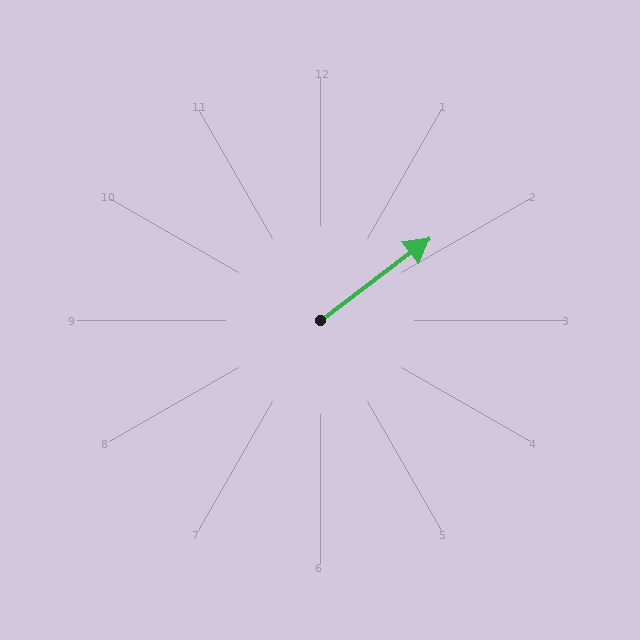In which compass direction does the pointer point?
Northeast.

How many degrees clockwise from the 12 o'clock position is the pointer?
Approximately 53 degrees.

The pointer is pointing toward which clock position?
Roughly 2 o'clock.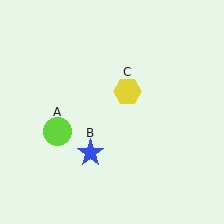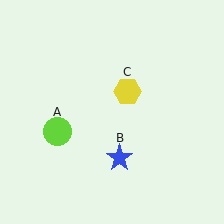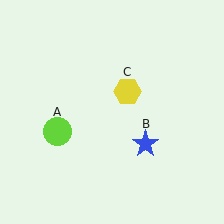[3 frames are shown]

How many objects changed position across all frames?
1 object changed position: blue star (object B).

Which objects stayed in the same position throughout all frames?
Lime circle (object A) and yellow hexagon (object C) remained stationary.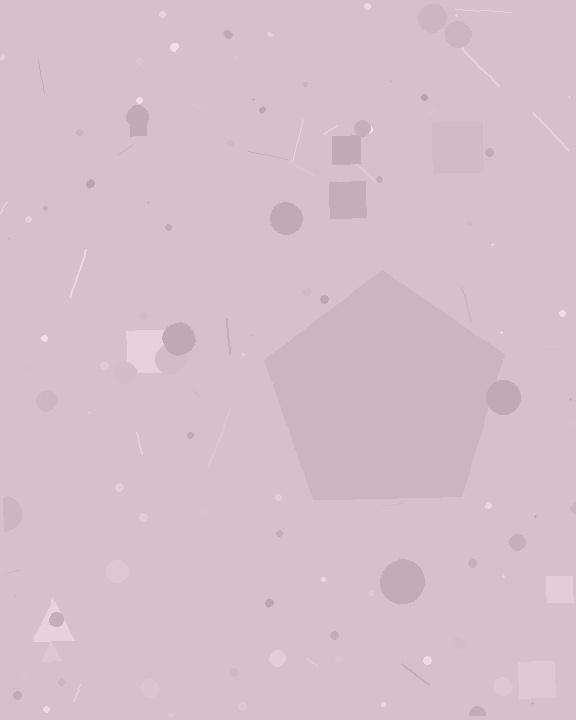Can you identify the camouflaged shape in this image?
The camouflaged shape is a pentagon.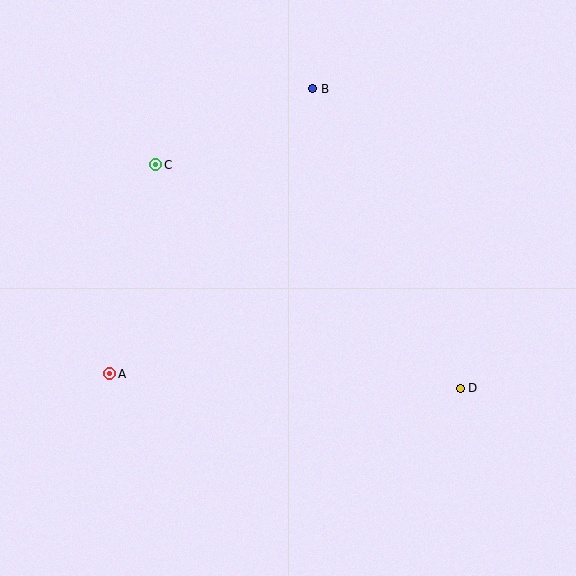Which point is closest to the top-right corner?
Point B is closest to the top-right corner.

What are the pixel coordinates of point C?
Point C is at (156, 165).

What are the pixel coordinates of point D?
Point D is at (460, 388).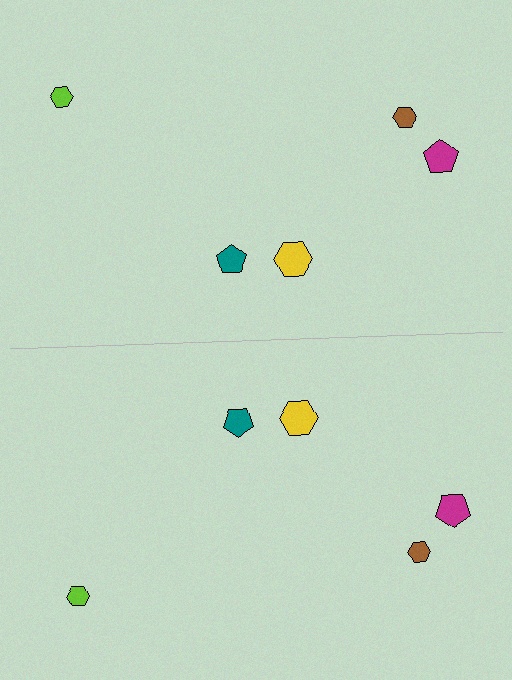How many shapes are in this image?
There are 10 shapes in this image.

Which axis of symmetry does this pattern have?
The pattern has a horizontal axis of symmetry running through the center of the image.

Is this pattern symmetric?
Yes, this pattern has bilateral (reflection) symmetry.